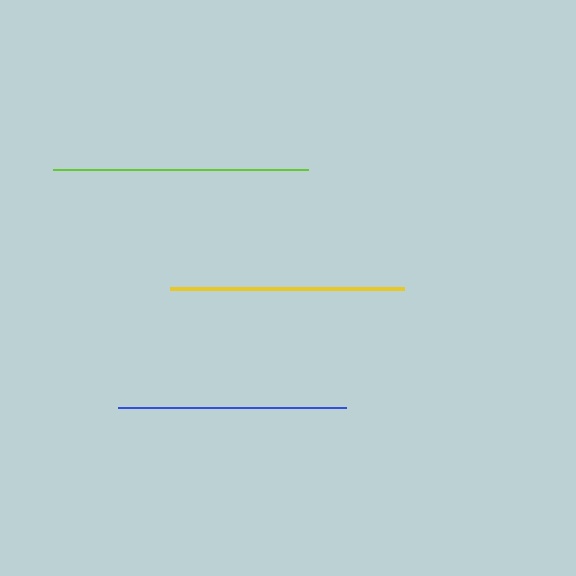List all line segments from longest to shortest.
From longest to shortest: lime, yellow, blue.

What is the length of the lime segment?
The lime segment is approximately 255 pixels long.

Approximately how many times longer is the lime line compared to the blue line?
The lime line is approximately 1.1 times the length of the blue line.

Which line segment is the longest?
The lime line is the longest at approximately 255 pixels.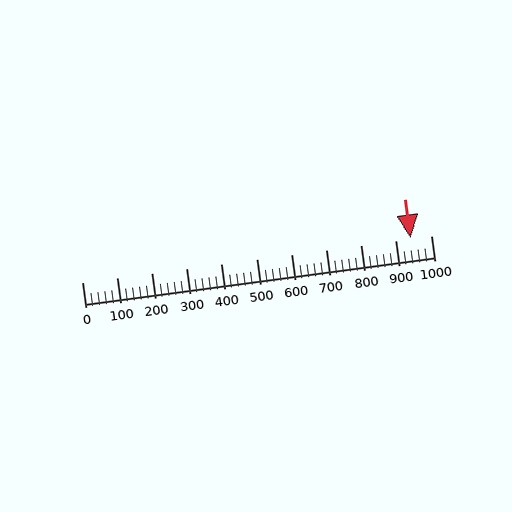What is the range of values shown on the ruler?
The ruler shows values from 0 to 1000.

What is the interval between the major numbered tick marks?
The major tick marks are spaced 100 units apart.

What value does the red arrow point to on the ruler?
The red arrow points to approximately 941.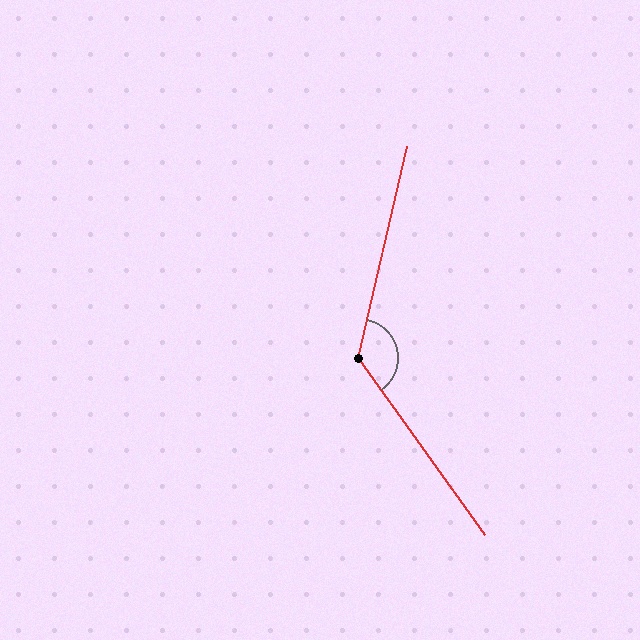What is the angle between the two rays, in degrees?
Approximately 131 degrees.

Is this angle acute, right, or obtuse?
It is obtuse.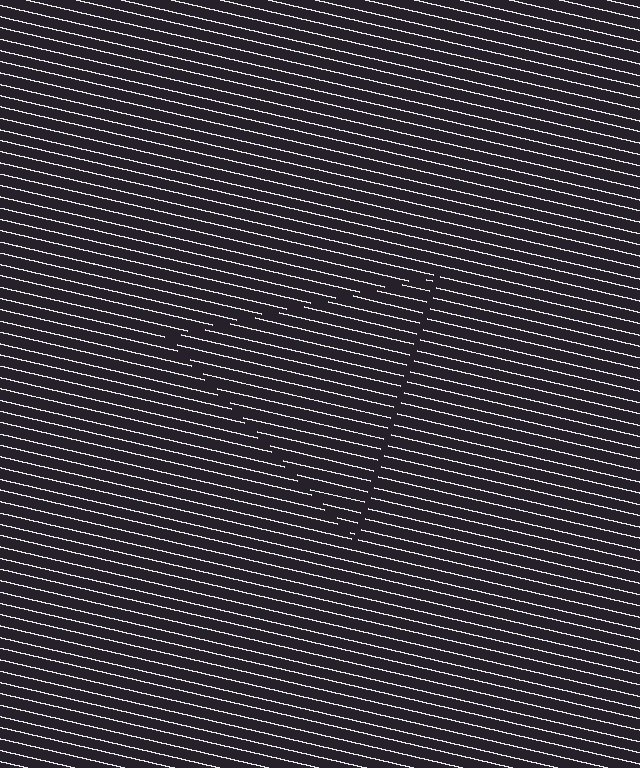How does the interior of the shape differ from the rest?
The interior of the shape contains the same grating, shifted by half a period — the contour is defined by the phase discontinuity where line-ends from the inner and outer gratings abut.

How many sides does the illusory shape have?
3 sides — the line-ends trace a triangle.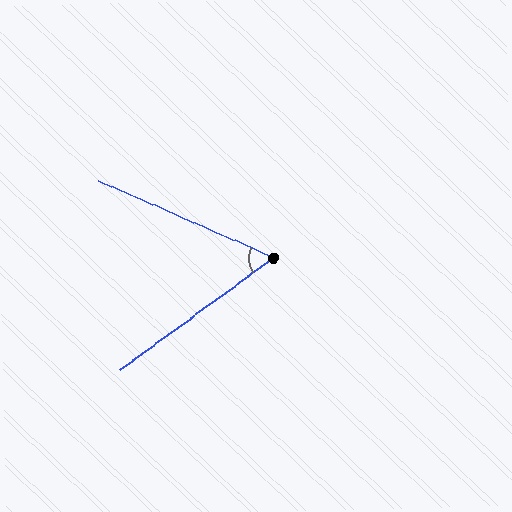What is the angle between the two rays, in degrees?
Approximately 60 degrees.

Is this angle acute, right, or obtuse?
It is acute.